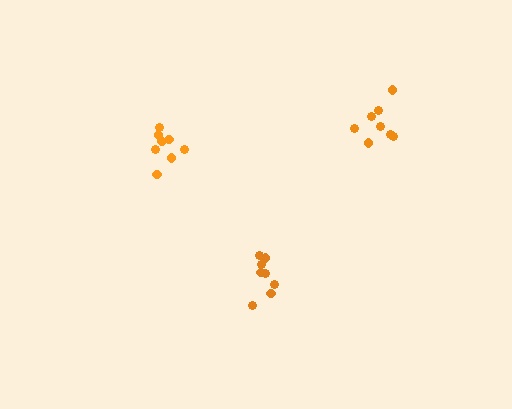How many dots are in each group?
Group 1: 8 dots, Group 2: 8 dots, Group 3: 8 dots (24 total).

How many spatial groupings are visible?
There are 3 spatial groupings.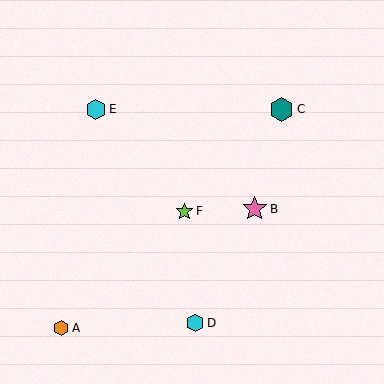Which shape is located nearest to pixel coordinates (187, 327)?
The cyan hexagon (labeled D) at (195, 323) is nearest to that location.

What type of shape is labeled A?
Shape A is an orange hexagon.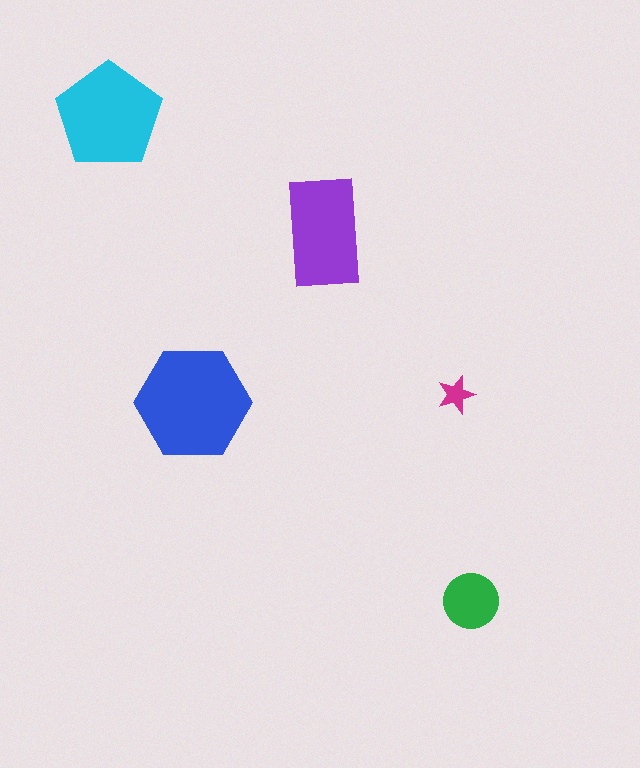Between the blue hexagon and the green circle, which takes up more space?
The blue hexagon.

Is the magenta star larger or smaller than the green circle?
Smaller.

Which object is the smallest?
The magenta star.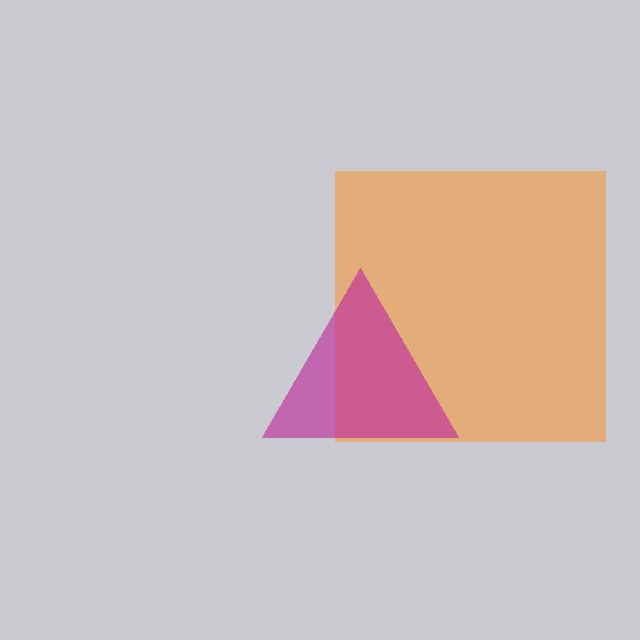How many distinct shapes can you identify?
There are 2 distinct shapes: an orange square, a magenta triangle.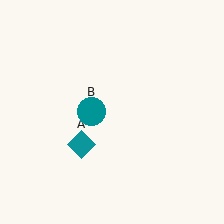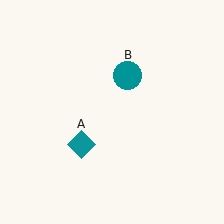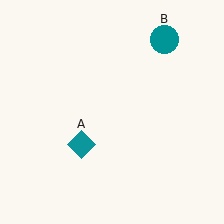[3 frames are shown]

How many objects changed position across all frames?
1 object changed position: teal circle (object B).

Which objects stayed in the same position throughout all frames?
Teal diamond (object A) remained stationary.